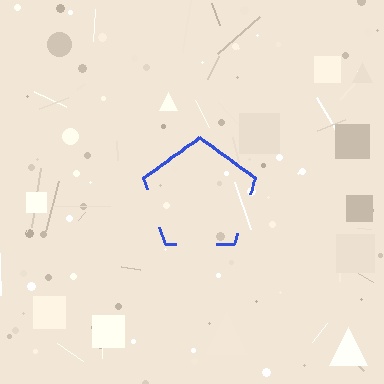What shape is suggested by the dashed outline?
The dashed outline suggests a pentagon.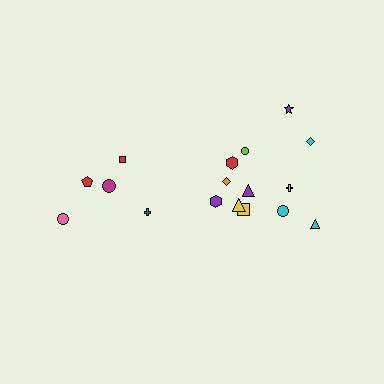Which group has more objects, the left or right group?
The right group.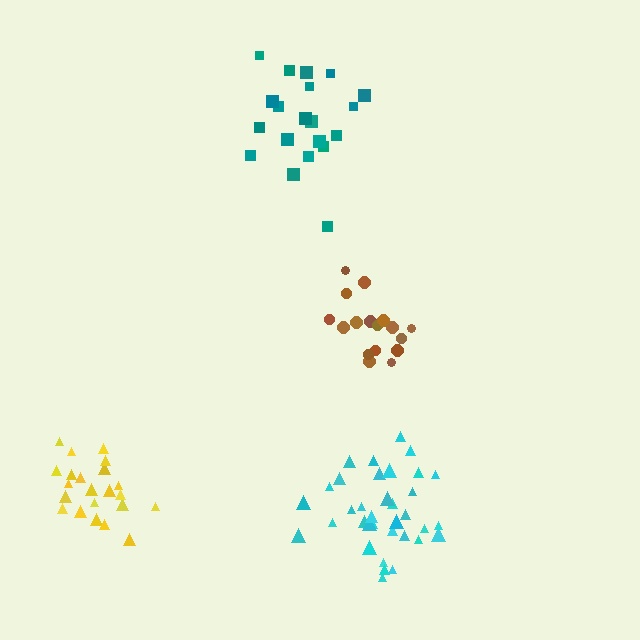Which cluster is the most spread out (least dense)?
Teal.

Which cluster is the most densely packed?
Cyan.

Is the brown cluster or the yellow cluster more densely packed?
Yellow.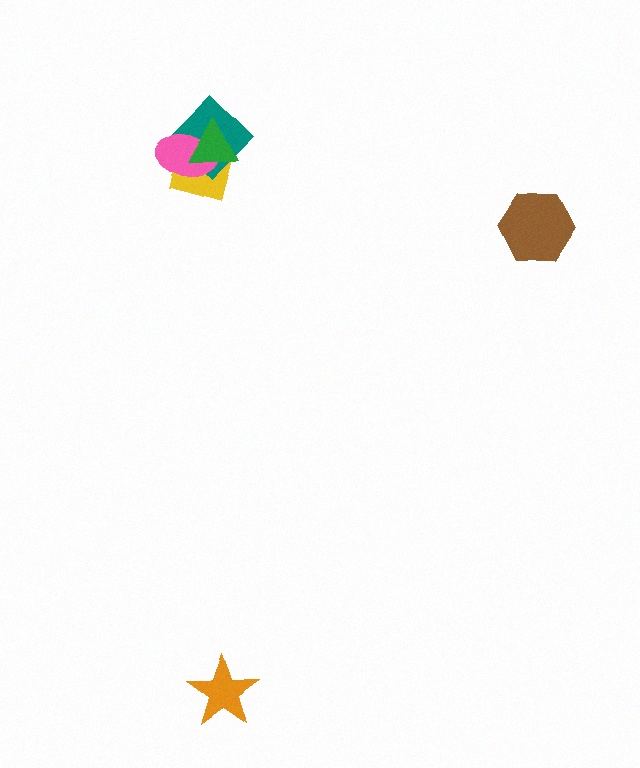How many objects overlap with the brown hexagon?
0 objects overlap with the brown hexagon.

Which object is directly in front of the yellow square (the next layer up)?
The teal diamond is directly in front of the yellow square.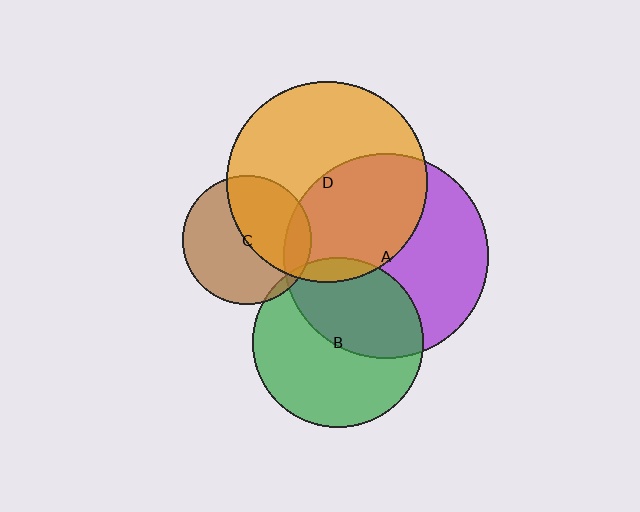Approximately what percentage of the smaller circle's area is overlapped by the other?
Approximately 5%.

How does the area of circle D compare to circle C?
Approximately 2.4 times.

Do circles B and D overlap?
Yes.